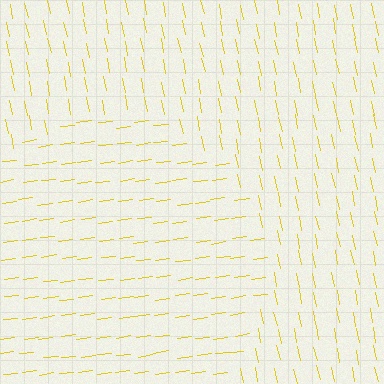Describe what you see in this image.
The image is filled with small yellow line segments. A circle region in the image has lines oriented differently from the surrounding lines, creating a visible texture boundary.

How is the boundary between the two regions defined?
The boundary is defined purely by a change in line orientation (approximately 86 degrees difference). All lines are the same color and thickness.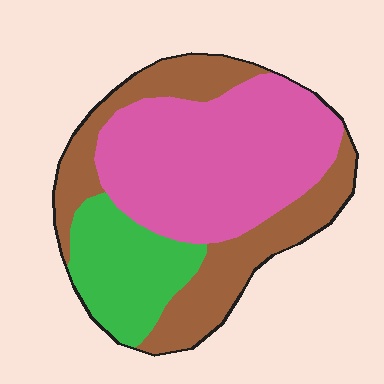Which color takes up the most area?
Pink, at roughly 45%.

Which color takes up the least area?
Green, at roughly 20%.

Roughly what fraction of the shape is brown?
Brown takes up about one third (1/3) of the shape.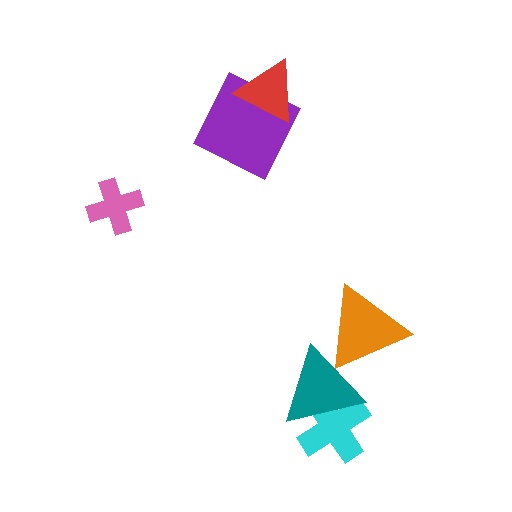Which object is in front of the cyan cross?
The teal triangle is in front of the cyan cross.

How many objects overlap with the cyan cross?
1 object overlaps with the cyan cross.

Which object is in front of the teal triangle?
The orange triangle is in front of the teal triangle.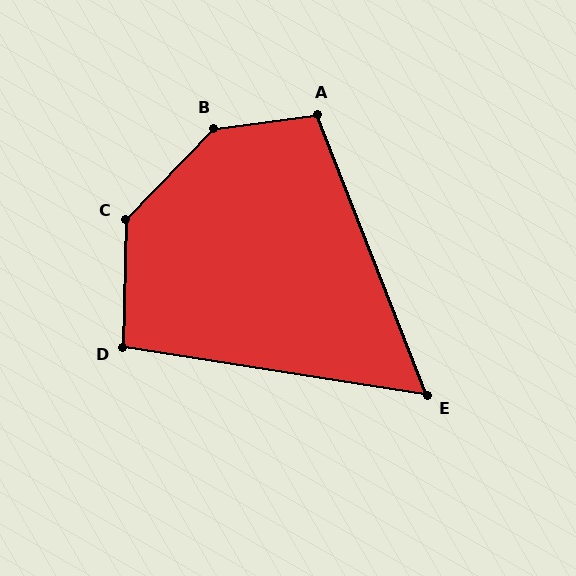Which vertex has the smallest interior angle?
E, at approximately 60 degrees.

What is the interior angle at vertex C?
Approximately 138 degrees (obtuse).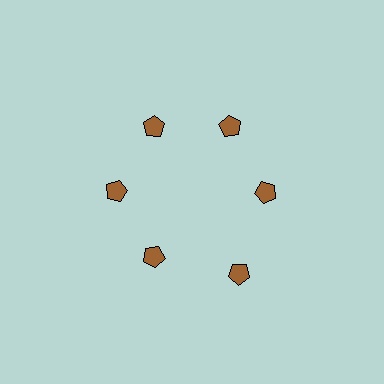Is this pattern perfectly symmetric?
No. The 6 brown pentagons are arranged in a ring, but one element near the 5 o'clock position is pushed outward from the center, breaking the 6-fold rotational symmetry.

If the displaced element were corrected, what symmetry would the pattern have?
It would have 6-fold rotational symmetry — the pattern would map onto itself every 60 degrees.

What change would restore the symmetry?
The symmetry would be restored by moving it inward, back onto the ring so that all 6 pentagons sit at equal angles and equal distance from the center.